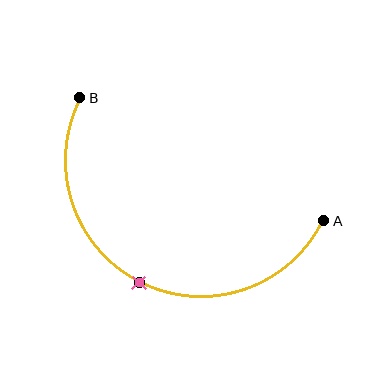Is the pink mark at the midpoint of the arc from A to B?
Yes. The pink mark lies on the arc at equal arc-length from both A and B — it is the arc midpoint.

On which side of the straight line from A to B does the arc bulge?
The arc bulges below the straight line connecting A and B.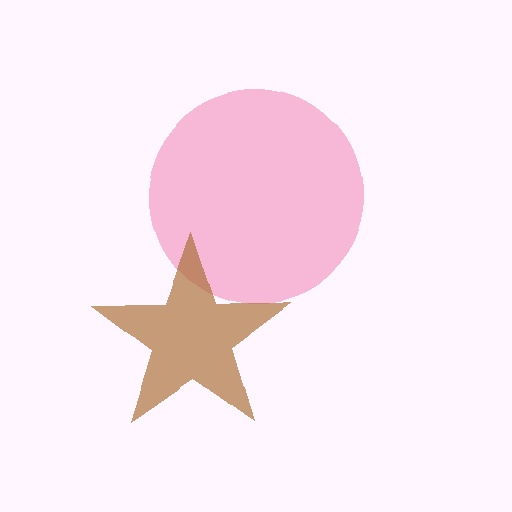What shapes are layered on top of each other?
The layered shapes are: a pink circle, a brown star.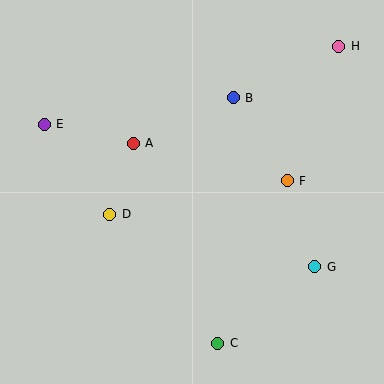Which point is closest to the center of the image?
Point A at (133, 143) is closest to the center.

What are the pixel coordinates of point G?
Point G is at (315, 267).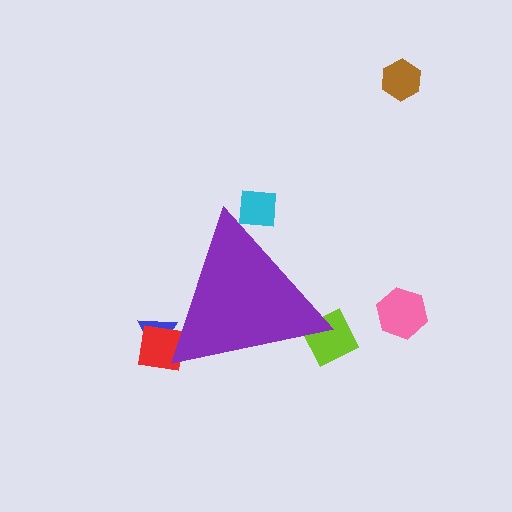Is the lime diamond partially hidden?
Yes, the lime diamond is partially hidden behind the purple triangle.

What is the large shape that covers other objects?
A purple triangle.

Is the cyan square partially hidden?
Yes, the cyan square is partially hidden behind the purple triangle.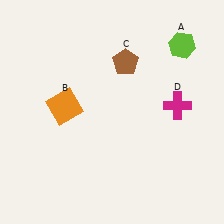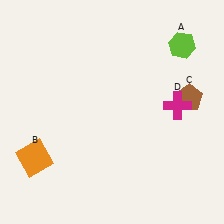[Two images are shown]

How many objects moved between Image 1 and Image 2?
2 objects moved between the two images.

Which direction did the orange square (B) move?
The orange square (B) moved down.